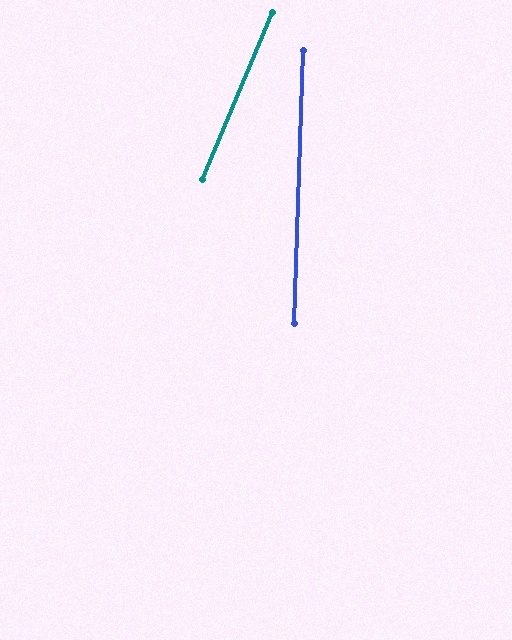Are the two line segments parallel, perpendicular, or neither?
Neither parallel nor perpendicular — they differ by about 21°.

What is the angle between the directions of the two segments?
Approximately 21 degrees.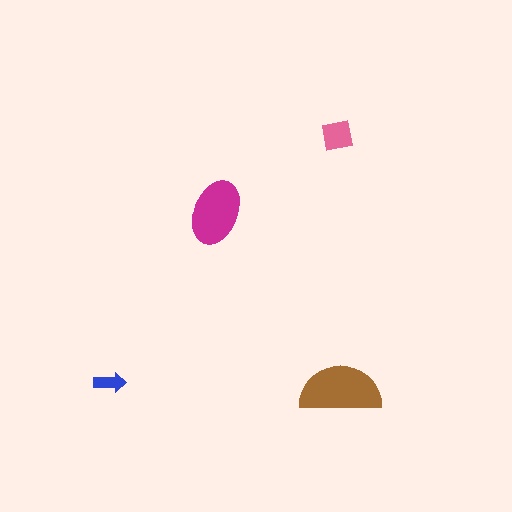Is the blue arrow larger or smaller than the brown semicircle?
Smaller.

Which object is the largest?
The brown semicircle.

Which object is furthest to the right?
The brown semicircle is rightmost.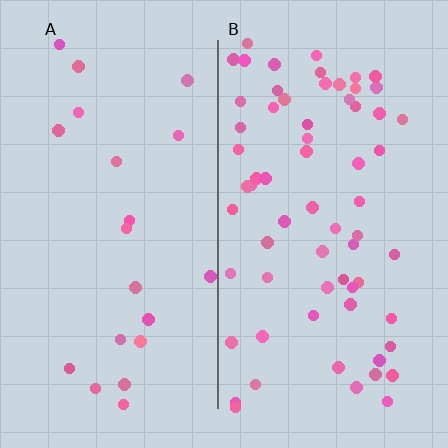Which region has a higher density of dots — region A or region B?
B (the right).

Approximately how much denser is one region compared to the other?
Approximately 3.2× — region B over region A.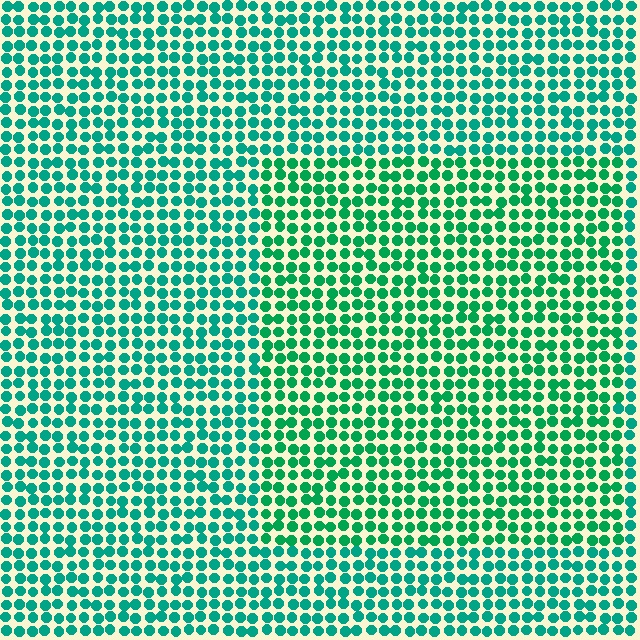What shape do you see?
I see a rectangle.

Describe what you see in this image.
The image is filled with small teal elements in a uniform arrangement. A rectangle-shaped region is visible where the elements are tinted to a slightly different hue, forming a subtle color boundary.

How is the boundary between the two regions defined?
The boundary is defined purely by a slight shift in hue (about 21 degrees). Spacing, size, and orientation are identical on both sides.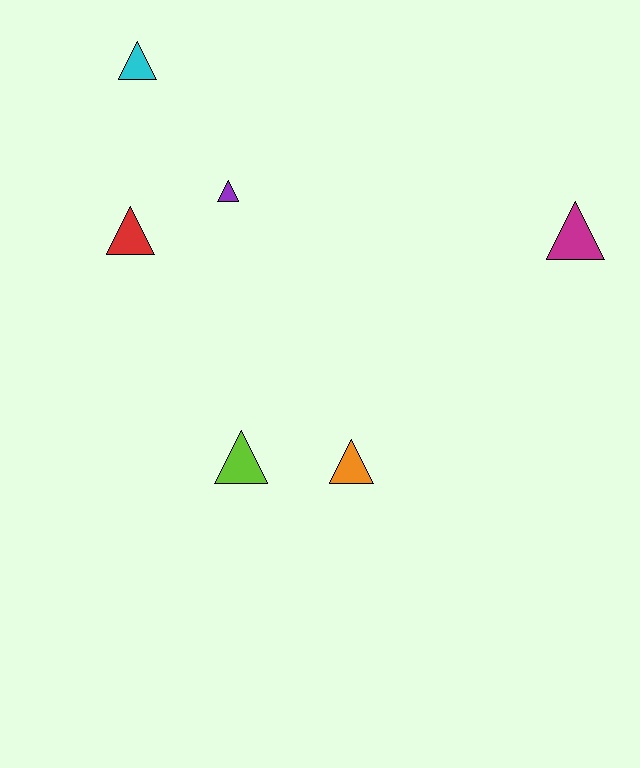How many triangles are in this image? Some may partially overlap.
There are 6 triangles.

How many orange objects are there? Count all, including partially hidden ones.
There is 1 orange object.